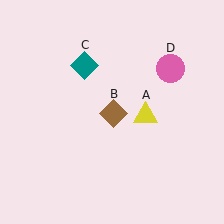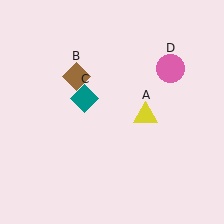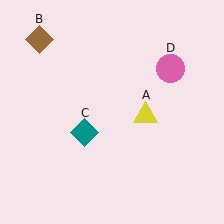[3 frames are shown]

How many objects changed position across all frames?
2 objects changed position: brown diamond (object B), teal diamond (object C).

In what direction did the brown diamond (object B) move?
The brown diamond (object B) moved up and to the left.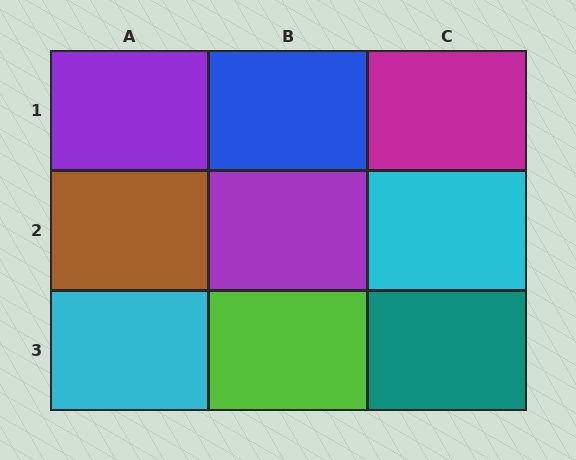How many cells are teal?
1 cell is teal.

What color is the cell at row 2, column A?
Brown.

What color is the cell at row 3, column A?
Cyan.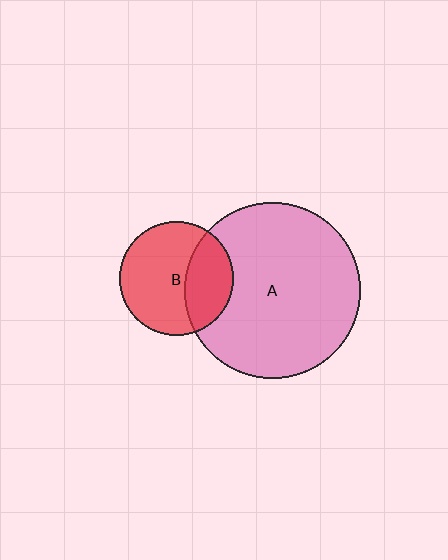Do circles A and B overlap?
Yes.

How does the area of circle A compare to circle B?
Approximately 2.4 times.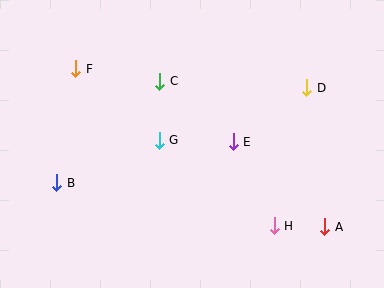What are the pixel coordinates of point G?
Point G is at (159, 140).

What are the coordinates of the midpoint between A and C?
The midpoint between A and C is at (242, 154).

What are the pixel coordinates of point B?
Point B is at (57, 183).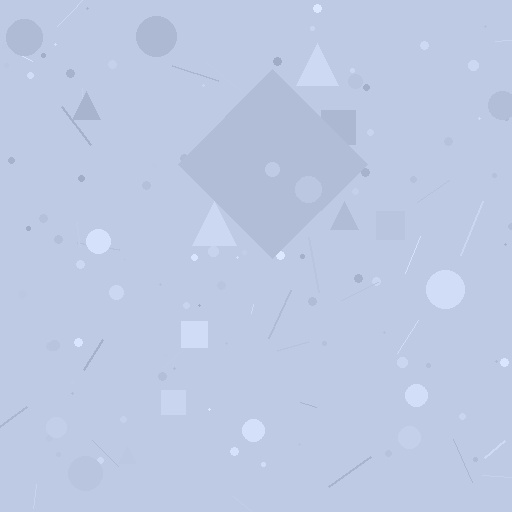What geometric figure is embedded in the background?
A diamond is embedded in the background.